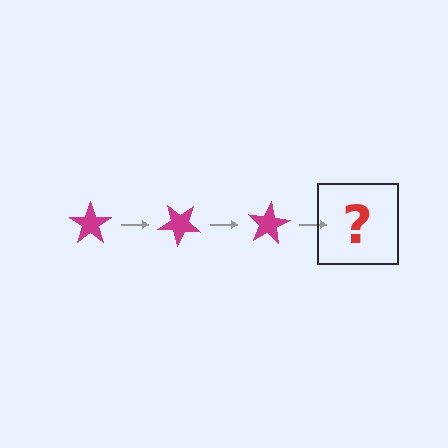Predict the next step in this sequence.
The next step is a magenta star rotated 120 degrees.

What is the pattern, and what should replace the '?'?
The pattern is that the star rotates 40 degrees each step. The '?' should be a magenta star rotated 120 degrees.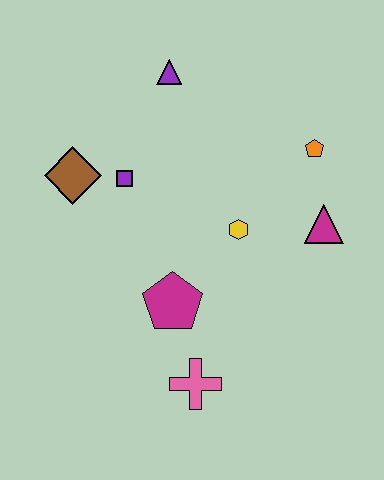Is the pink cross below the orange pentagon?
Yes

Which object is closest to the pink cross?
The magenta pentagon is closest to the pink cross.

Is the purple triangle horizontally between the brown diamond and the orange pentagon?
Yes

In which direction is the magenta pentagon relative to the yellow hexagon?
The magenta pentagon is below the yellow hexagon.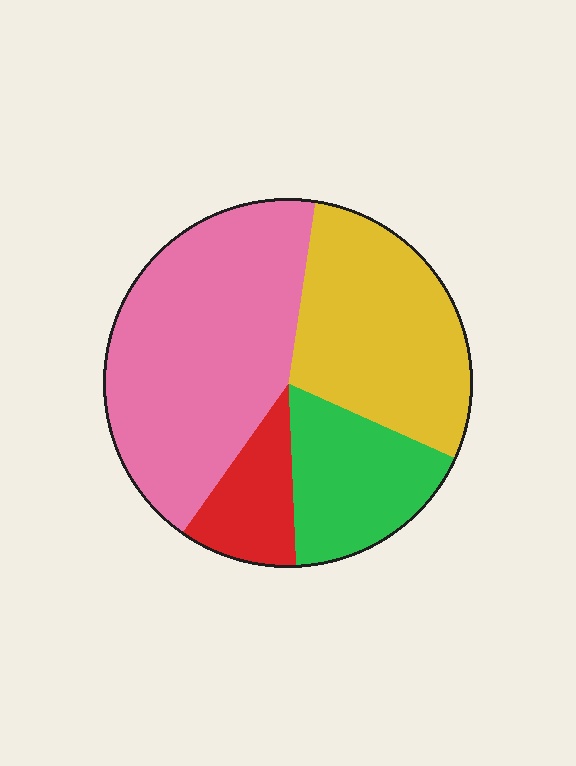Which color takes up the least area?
Red, at roughly 10%.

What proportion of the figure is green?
Green covers 17% of the figure.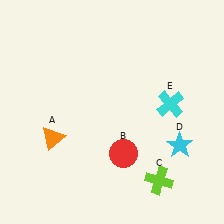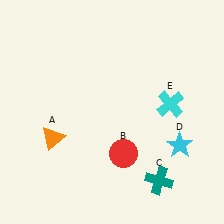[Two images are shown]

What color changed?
The cross (C) changed from lime in Image 1 to teal in Image 2.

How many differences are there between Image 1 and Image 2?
There is 1 difference between the two images.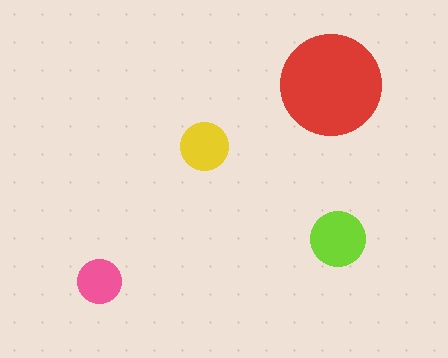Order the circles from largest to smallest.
the red one, the lime one, the yellow one, the pink one.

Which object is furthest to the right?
The lime circle is rightmost.